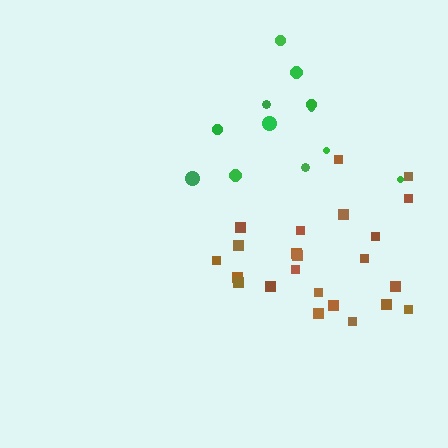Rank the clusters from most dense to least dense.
brown, green.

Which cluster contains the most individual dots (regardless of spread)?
Brown (23).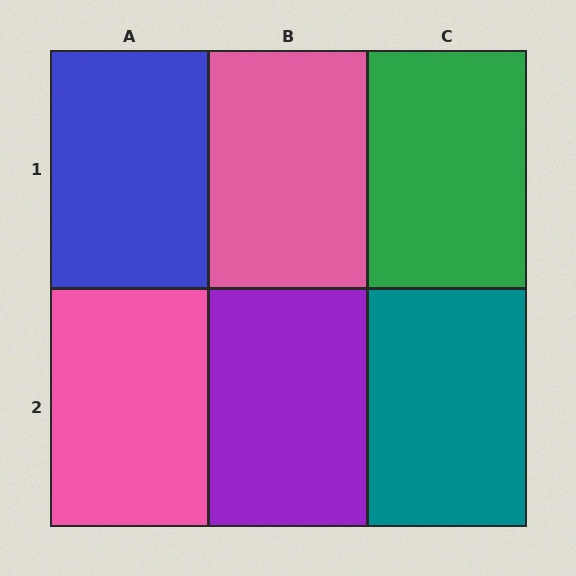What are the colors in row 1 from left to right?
Blue, pink, green.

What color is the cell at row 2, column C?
Teal.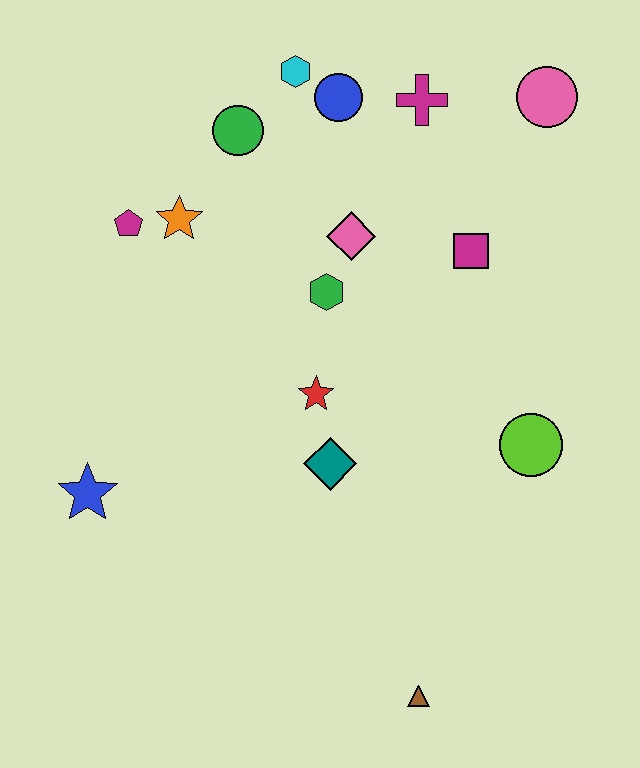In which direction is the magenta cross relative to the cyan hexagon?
The magenta cross is to the right of the cyan hexagon.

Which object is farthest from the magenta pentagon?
The brown triangle is farthest from the magenta pentagon.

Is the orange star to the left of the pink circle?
Yes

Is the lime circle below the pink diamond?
Yes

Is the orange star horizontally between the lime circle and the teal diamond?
No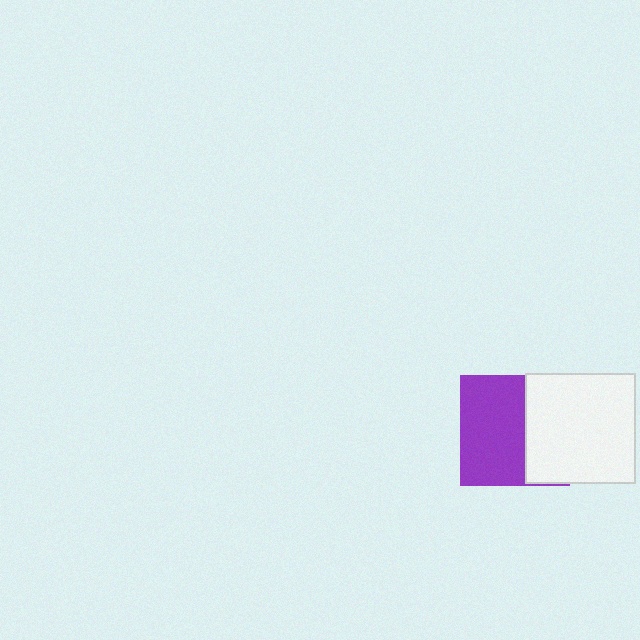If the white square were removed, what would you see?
You would see the complete purple square.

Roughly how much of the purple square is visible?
About half of it is visible (roughly 61%).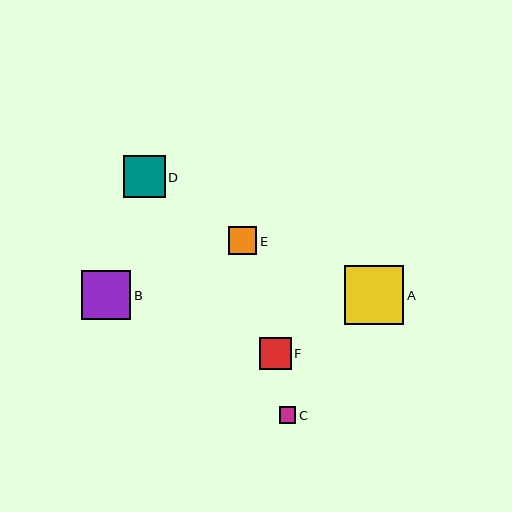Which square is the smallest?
Square C is the smallest with a size of approximately 16 pixels.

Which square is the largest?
Square A is the largest with a size of approximately 59 pixels.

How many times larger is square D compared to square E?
Square D is approximately 1.5 times the size of square E.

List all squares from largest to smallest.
From largest to smallest: A, B, D, F, E, C.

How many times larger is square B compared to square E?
Square B is approximately 1.7 times the size of square E.